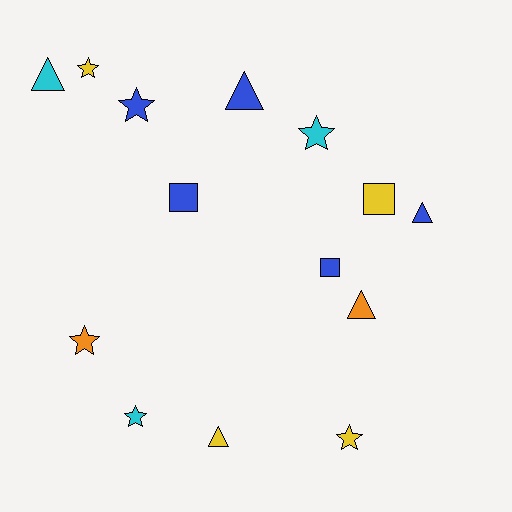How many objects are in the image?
There are 14 objects.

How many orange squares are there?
There are no orange squares.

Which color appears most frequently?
Blue, with 5 objects.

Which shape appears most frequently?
Star, with 6 objects.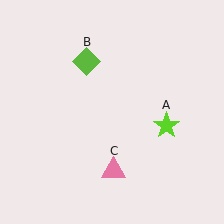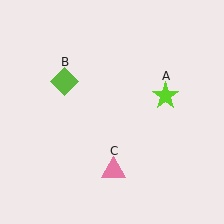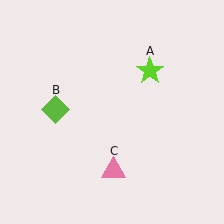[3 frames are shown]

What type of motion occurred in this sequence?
The lime star (object A), lime diamond (object B) rotated counterclockwise around the center of the scene.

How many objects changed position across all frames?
2 objects changed position: lime star (object A), lime diamond (object B).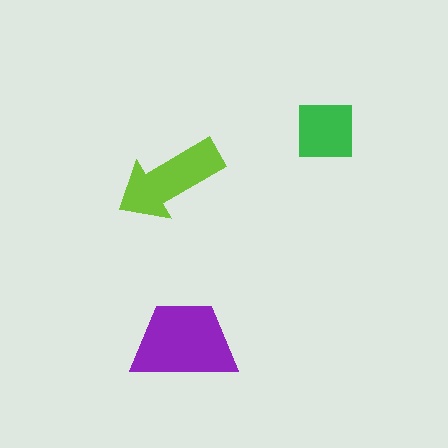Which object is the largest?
The purple trapezoid.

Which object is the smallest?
The green square.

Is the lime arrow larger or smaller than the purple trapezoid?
Smaller.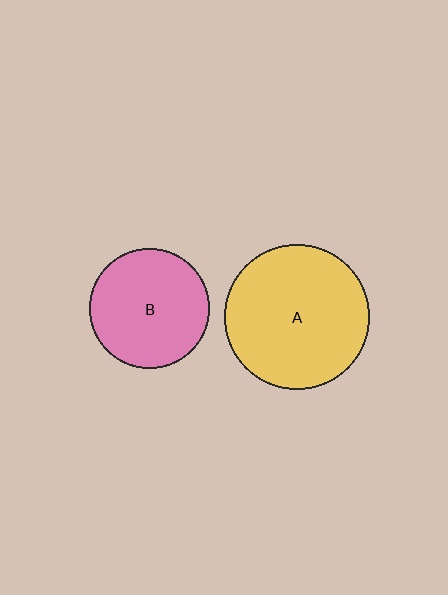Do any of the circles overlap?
No, none of the circles overlap.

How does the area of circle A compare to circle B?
Approximately 1.5 times.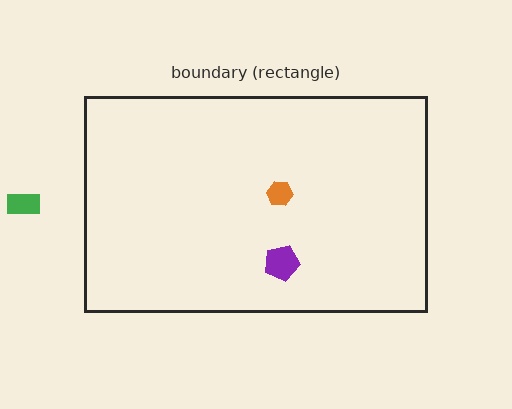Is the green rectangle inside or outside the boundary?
Outside.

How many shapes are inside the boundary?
2 inside, 1 outside.